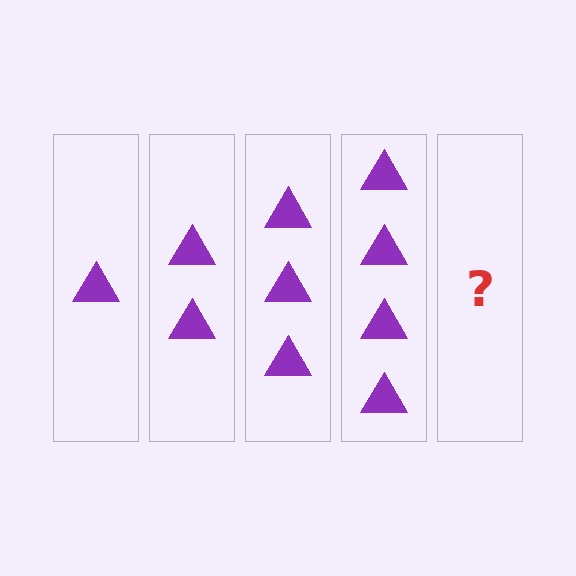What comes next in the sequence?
The next element should be 5 triangles.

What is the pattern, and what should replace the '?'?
The pattern is that each step adds one more triangle. The '?' should be 5 triangles.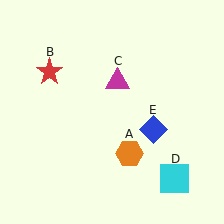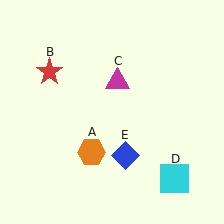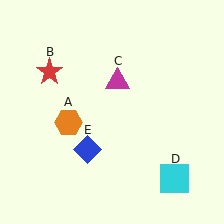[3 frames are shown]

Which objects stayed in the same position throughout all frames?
Red star (object B) and magenta triangle (object C) and cyan square (object D) remained stationary.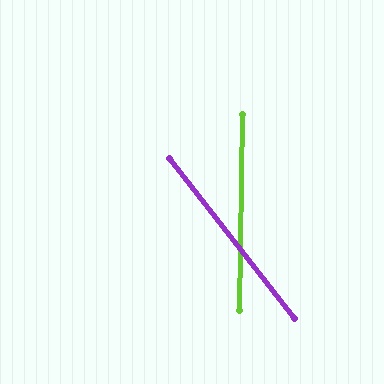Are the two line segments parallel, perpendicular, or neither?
Neither parallel nor perpendicular — they differ by about 39°.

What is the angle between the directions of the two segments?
Approximately 39 degrees.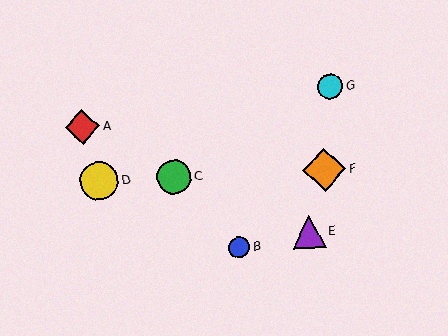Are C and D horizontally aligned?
Yes, both are at y≈177.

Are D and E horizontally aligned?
No, D is at y≈181 and E is at y≈232.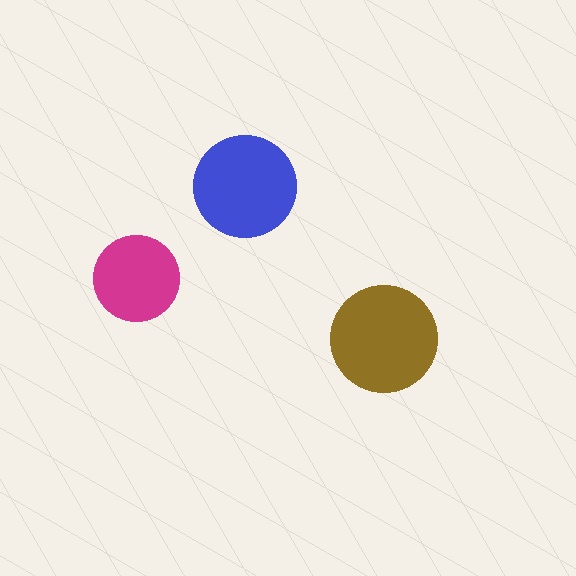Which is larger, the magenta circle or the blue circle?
The blue one.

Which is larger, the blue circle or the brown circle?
The brown one.